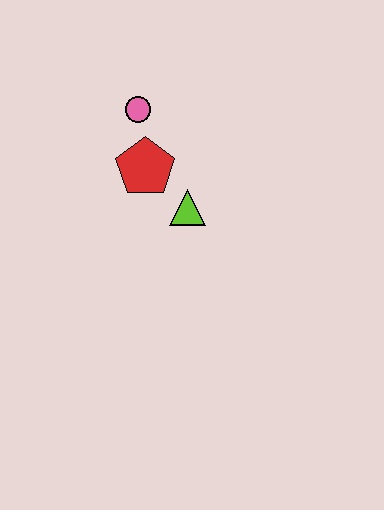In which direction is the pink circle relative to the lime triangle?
The pink circle is above the lime triangle.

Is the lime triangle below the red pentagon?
Yes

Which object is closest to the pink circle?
The red pentagon is closest to the pink circle.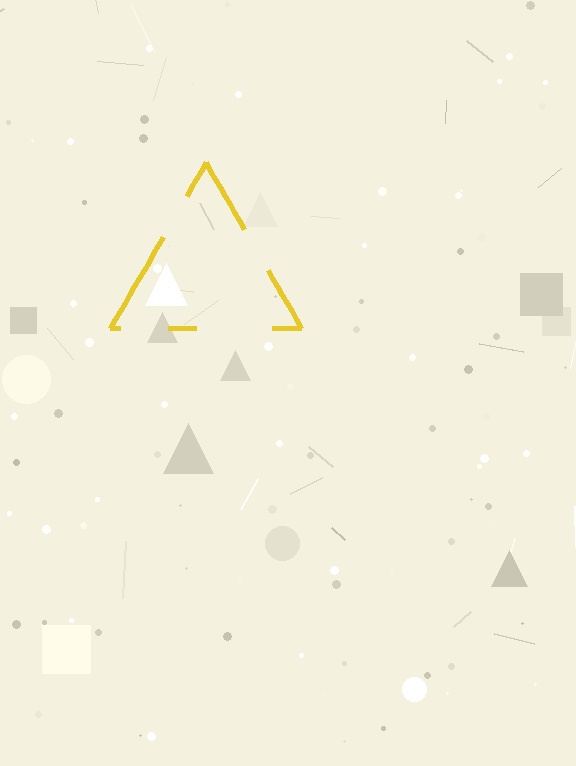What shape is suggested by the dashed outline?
The dashed outline suggests a triangle.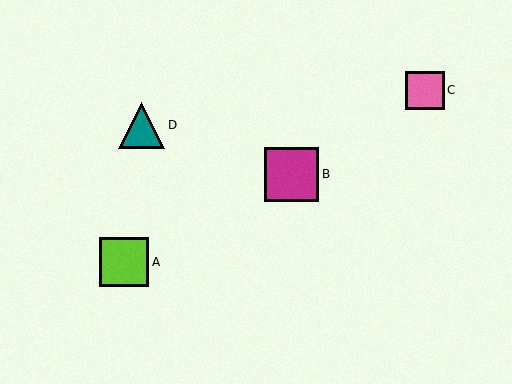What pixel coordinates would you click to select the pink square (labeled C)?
Click at (425, 90) to select the pink square C.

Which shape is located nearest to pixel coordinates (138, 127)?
The teal triangle (labeled D) at (142, 125) is nearest to that location.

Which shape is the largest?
The magenta square (labeled B) is the largest.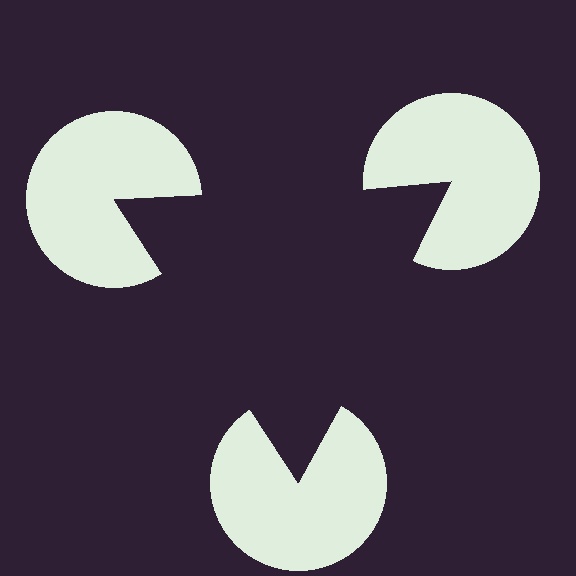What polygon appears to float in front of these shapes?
An illusory triangle — its edges are inferred from the aligned wedge cuts in the pac-man discs, not physically drawn.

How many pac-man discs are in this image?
There are 3 — one at each vertex of the illusory triangle.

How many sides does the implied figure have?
3 sides.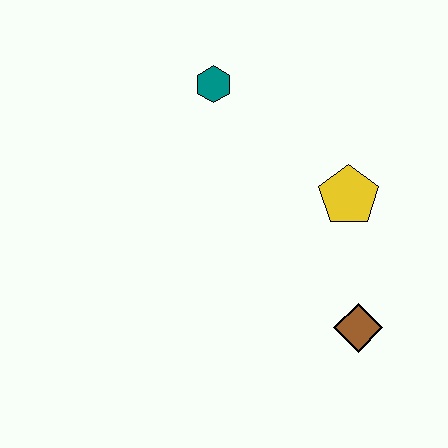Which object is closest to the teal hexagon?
The yellow pentagon is closest to the teal hexagon.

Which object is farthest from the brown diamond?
The teal hexagon is farthest from the brown diamond.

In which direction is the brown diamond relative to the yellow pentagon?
The brown diamond is below the yellow pentagon.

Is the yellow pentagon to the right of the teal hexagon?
Yes